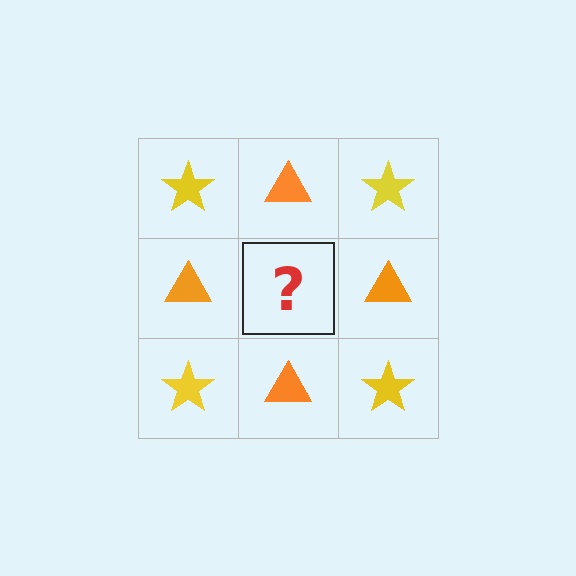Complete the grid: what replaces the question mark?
The question mark should be replaced with a yellow star.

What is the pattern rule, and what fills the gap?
The rule is that it alternates yellow star and orange triangle in a checkerboard pattern. The gap should be filled with a yellow star.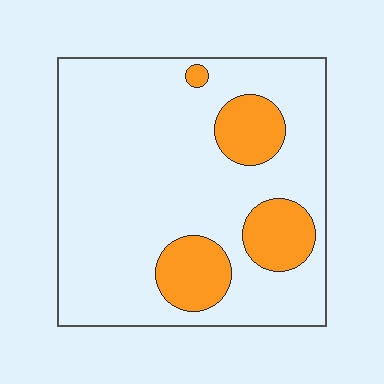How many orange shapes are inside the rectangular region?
4.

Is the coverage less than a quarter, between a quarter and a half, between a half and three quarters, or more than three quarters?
Less than a quarter.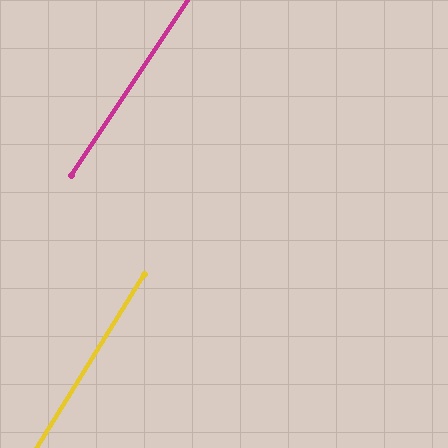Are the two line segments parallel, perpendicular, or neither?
Parallel — their directions differ by only 1.7°.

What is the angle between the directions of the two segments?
Approximately 2 degrees.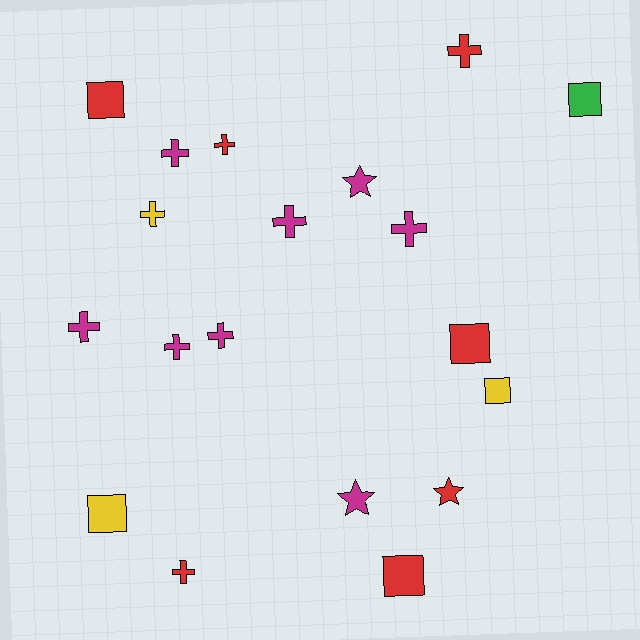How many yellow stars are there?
There are no yellow stars.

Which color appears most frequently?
Magenta, with 8 objects.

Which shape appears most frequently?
Cross, with 10 objects.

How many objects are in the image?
There are 19 objects.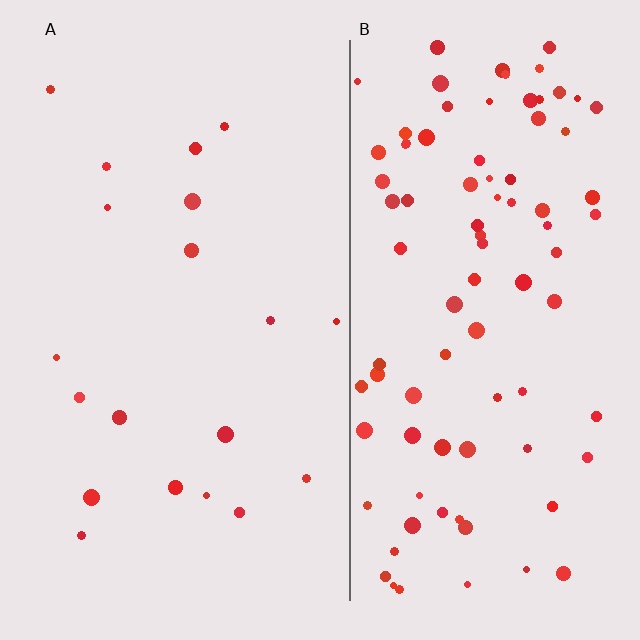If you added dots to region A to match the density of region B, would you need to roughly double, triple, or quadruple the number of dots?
Approximately quadruple.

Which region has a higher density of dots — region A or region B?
B (the right).